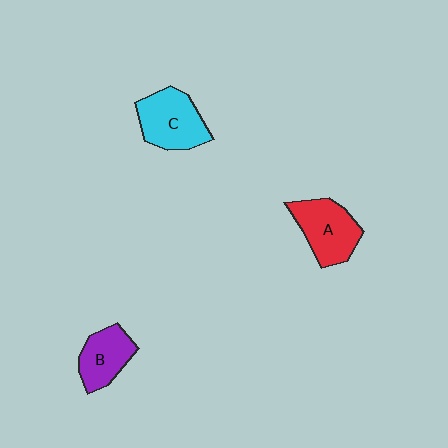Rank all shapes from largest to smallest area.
From largest to smallest: C (cyan), A (red), B (purple).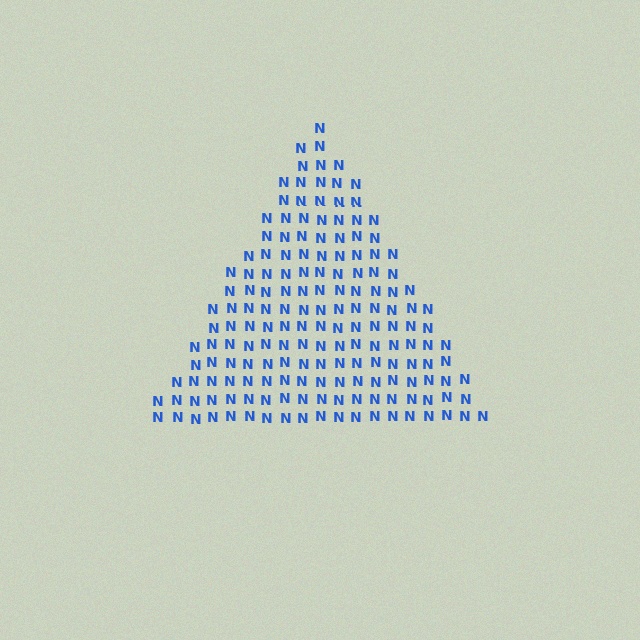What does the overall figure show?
The overall figure shows a triangle.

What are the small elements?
The small elements are letter N's.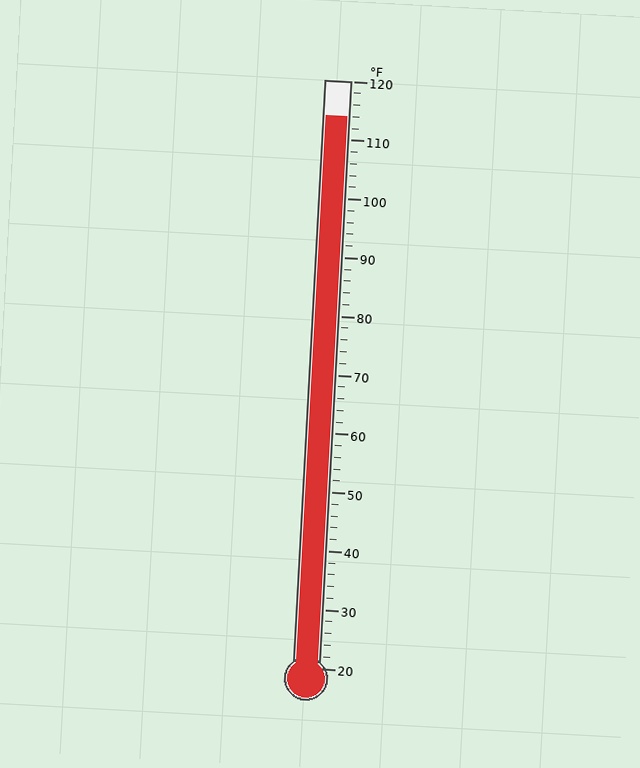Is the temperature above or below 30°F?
The temperature is above 30°F.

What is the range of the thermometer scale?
The thermometer scale ranges from 20°F to 120°F.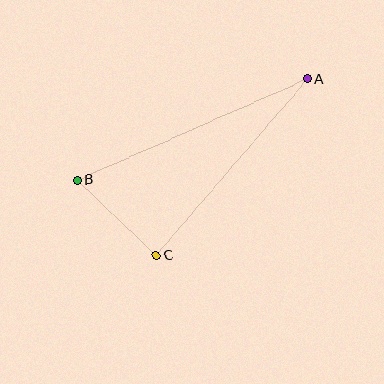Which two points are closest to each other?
Points B and C are closest to each other.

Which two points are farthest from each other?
Points A and B are farthest from each other.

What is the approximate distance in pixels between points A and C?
The distance between A and C is approximately 232 pixels.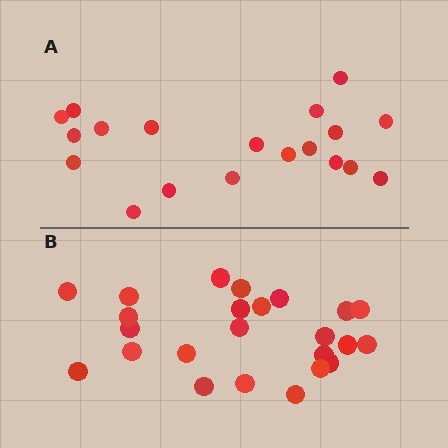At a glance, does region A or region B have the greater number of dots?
Region B (the bottom region) has more dots.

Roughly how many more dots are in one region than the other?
Region B has about 5 more dots than region A.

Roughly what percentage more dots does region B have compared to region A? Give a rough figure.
About 25% more.